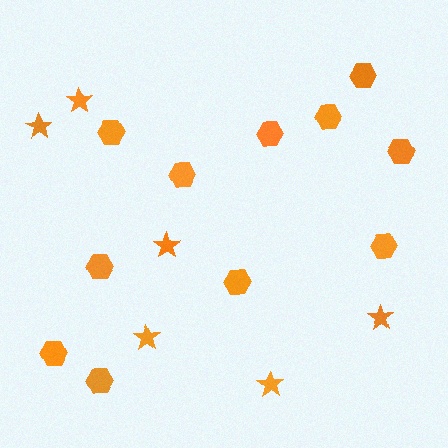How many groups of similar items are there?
There are 2 groups: one group of stars (6) and one group of hexagons (11).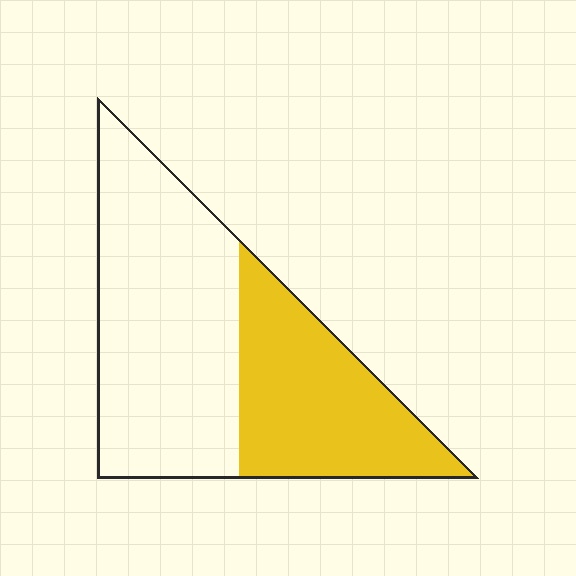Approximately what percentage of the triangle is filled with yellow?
Approximately 40%.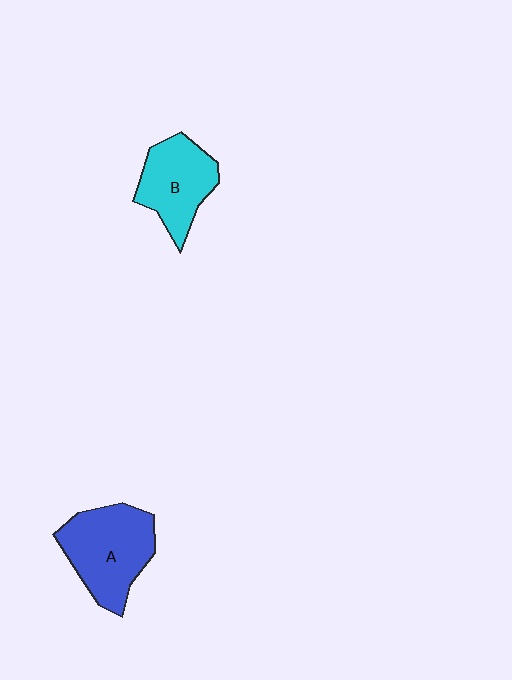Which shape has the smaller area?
Shape B (cyan).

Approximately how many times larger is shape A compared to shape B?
Approximately 1.3 times.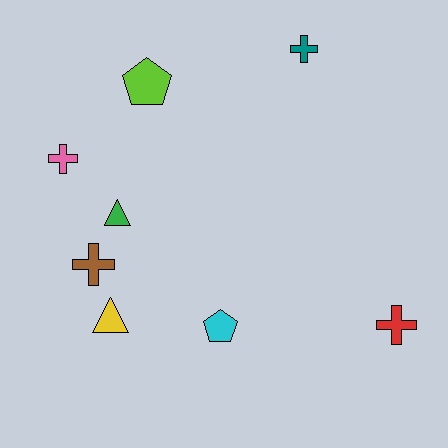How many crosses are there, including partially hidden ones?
There are 4 crosses.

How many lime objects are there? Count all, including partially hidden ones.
There is 1 lime object.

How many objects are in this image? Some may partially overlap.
There are 8 objects.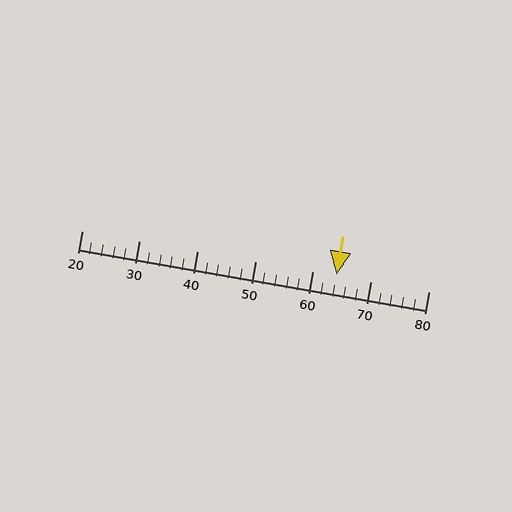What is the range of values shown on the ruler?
The ruler shows values from 20 to 80.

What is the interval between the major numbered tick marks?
The major tick marks are spaced 10 units apart.